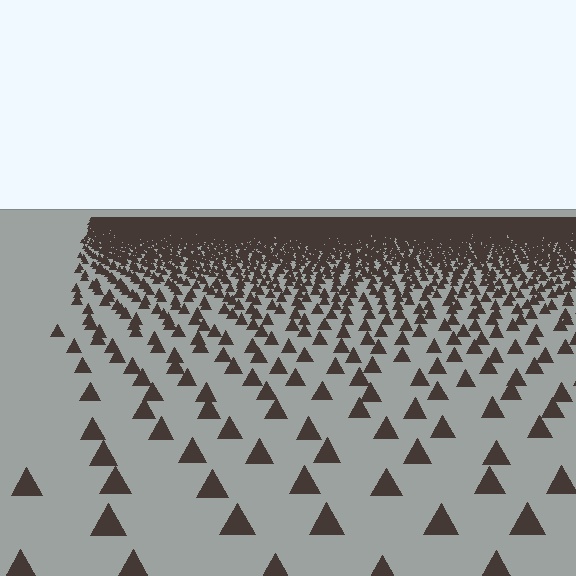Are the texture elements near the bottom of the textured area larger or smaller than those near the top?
Larger. Near the bottom, elements are closer to the viewer and appear at a bigger on-screen size.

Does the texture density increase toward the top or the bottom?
Density increases toward the top.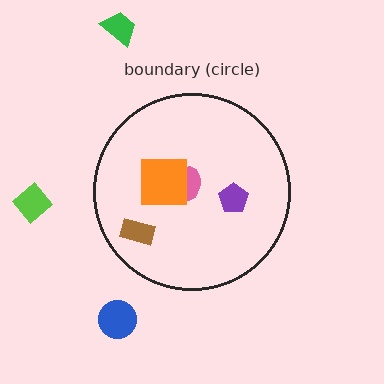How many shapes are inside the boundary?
4 inside, 3 outside.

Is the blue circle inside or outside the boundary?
Outside.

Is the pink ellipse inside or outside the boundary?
Inside.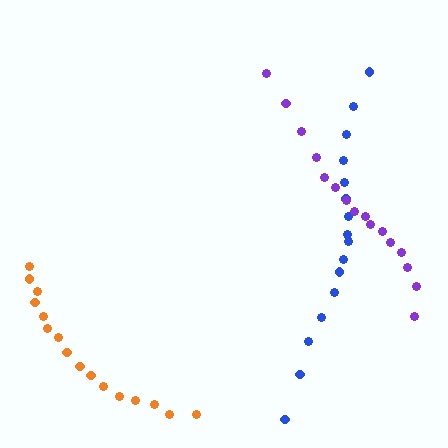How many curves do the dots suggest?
There are 3 distinct paths.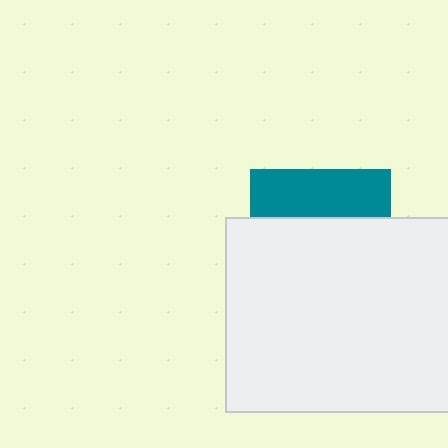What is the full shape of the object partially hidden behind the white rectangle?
The partially hidden object is a teal square.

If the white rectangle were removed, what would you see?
You would see the complete teal square.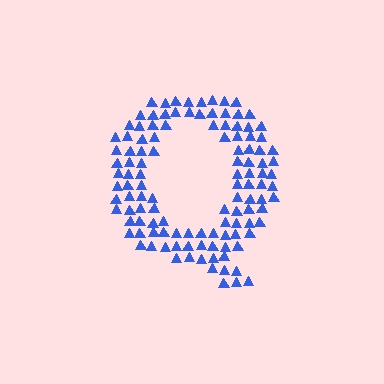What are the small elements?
The small elements are triangles.